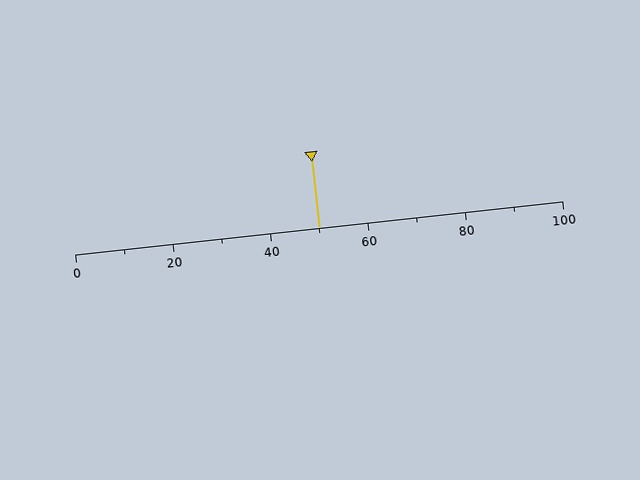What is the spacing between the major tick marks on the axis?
The major ticks are spaced 20 apart.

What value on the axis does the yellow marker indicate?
The marker indicates approximately 50.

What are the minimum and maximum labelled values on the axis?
The axis runs from 0 to 100.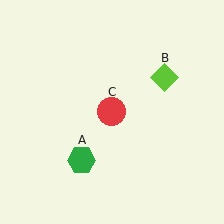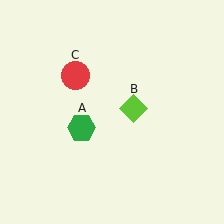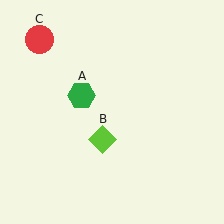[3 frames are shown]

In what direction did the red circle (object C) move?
The red circle (object C) moved up and to the left.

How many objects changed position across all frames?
3 objects changed position: green hexagon (object A), lime diamond (object B), red circle (object C).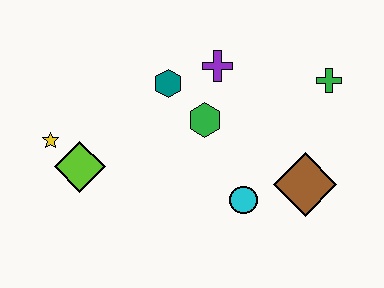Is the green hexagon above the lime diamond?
Yes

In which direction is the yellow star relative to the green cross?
The yellow star is to the left of the green cross.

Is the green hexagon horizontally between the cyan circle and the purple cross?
No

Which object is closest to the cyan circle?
The brown diamond is closest to the cyan circle.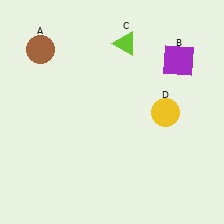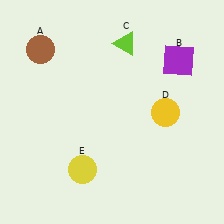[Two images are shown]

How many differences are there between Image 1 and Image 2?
There is 1 difference between the two images.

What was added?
A yellow circle (E) was added in Image 2.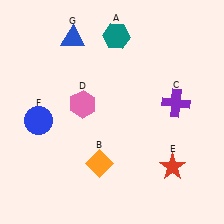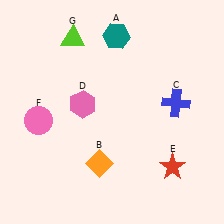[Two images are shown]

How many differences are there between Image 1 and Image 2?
There are 3 differences between the two images.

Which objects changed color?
C changed from purple to blue. F changed from blue to pink. G changed from blue to lime.